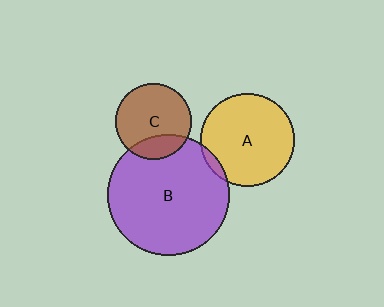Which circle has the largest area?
Circle B (purple).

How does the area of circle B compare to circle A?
Approximately 1.7 times.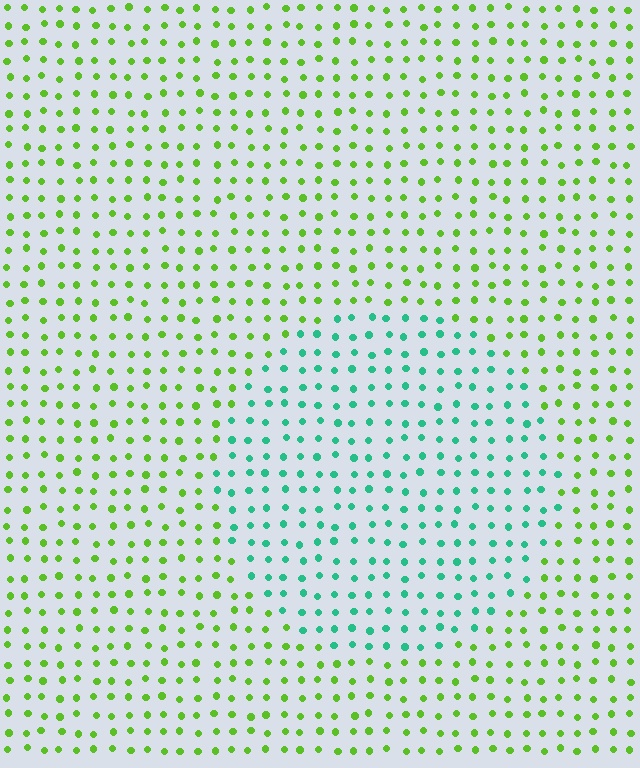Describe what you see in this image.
The image is filled with small lime elements in a uniform arrangement. A circle-shaped region is visible where the elements are tinted to a slightly different hue, forming a subtle color boundary.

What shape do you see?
I see a circle.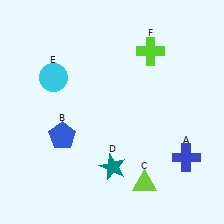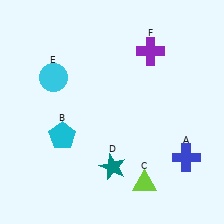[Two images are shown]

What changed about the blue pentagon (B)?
In Image 1, B is blue. In Image 2, it changed to cyan.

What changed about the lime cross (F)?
In Image 1, F is lime. In Image 2, it changed to purple.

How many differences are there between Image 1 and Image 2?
There are 2 differences between the two images.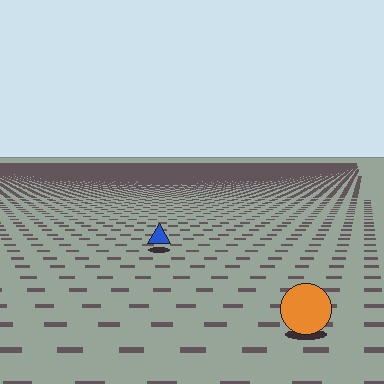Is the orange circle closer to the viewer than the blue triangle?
Yes. The orange circle is closer — you can tell from the texture gradient: the ground texture is coarser near it.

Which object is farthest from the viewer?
The blue triangle is farthest from the viewer. It appears smaller and the ground texture around it is denser.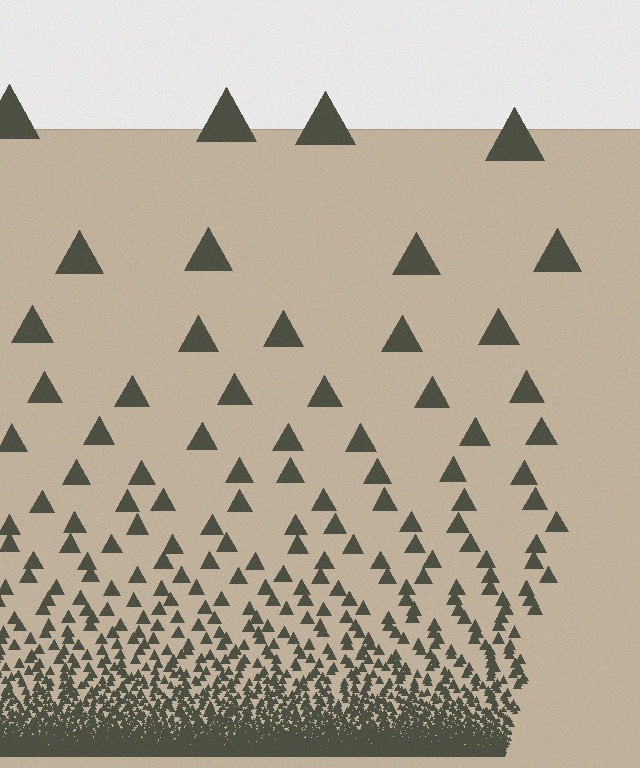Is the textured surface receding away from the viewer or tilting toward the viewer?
The surface appears to tilt toward the viewer. Texture elements get larger and sparser toward the top.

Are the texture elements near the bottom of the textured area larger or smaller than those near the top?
Smaller. The gradient is inverted — elements near the bottom are smaller and denser.